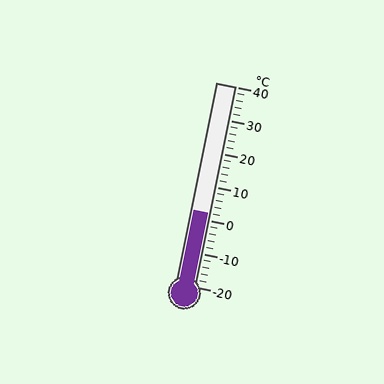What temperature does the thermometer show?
The thermometer shows approximately 2°C.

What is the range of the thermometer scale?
The thermometer scale ranges from -20°C to 40°C.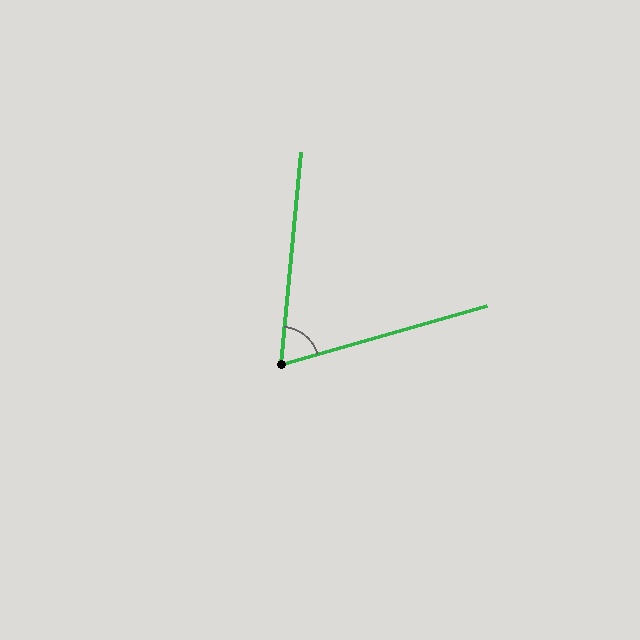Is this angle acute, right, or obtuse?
It is acute.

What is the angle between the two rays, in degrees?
Approximately 69 degrees.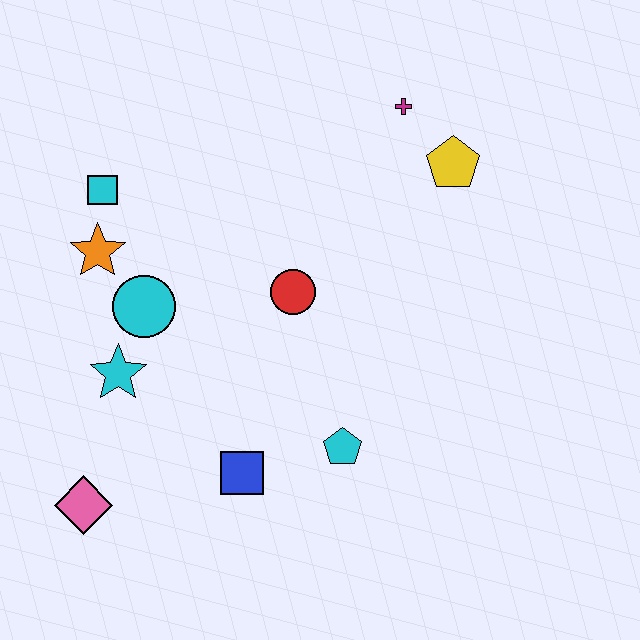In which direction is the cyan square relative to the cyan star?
The cyan square is above the cyan star.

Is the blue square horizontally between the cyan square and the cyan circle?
No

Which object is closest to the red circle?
The cyan circle is closest to the red circle.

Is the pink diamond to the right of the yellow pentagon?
No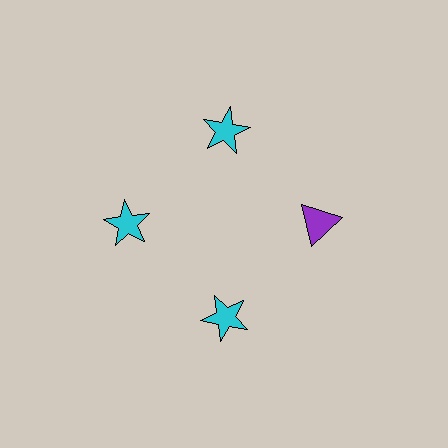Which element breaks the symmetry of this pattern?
The purple triangle at roughly the 3 o'clock position breaks the symmetry. All other shapes are cyan stars.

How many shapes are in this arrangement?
There are 4 shapes arranged in a ring pattern.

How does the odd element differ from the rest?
It differs in both color (purple instead of cyan) and shape (triangle instead of star).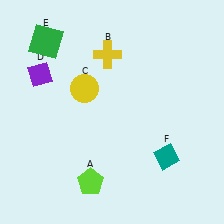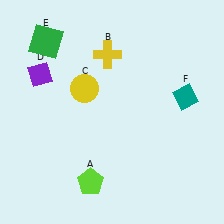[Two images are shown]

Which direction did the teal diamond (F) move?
The teal diamond (F) moved up.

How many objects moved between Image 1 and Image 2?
1 object moved between the two images.